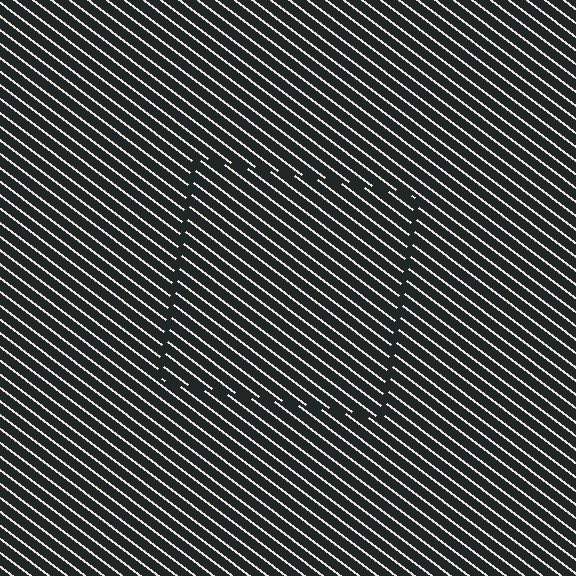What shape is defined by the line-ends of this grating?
An illusory square. The interior of the shape contains the same grating, shifted by half a period — the contour is defined by the phase discontinuity where line-ends from the inner and outer gratings abut.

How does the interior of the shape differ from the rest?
The interior of the shape contains the same grating, shifted by half a period — the contour is defined by the phase discontinuity where line-ends from the inner and outer gratings abut.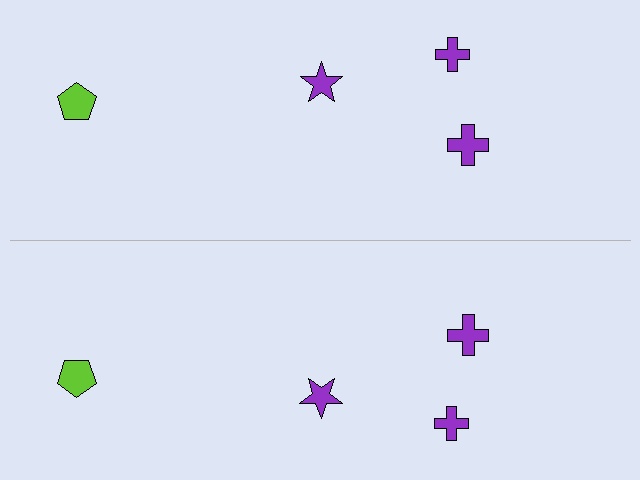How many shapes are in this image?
There are 8 shapes in this image.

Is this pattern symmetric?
Yes, this pattern has bilateral (reflection) symmetry.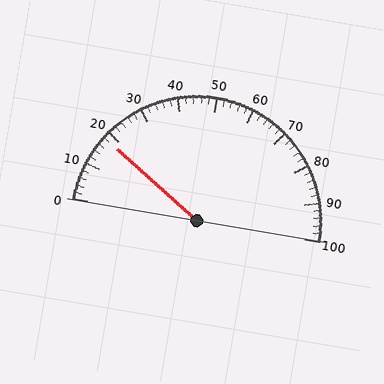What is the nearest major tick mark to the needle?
The nearest major tick mark is 20.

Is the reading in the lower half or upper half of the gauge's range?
The reading is in the lower half of the range (0 to 100).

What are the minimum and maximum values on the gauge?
The gauge ranges from 0 to 100.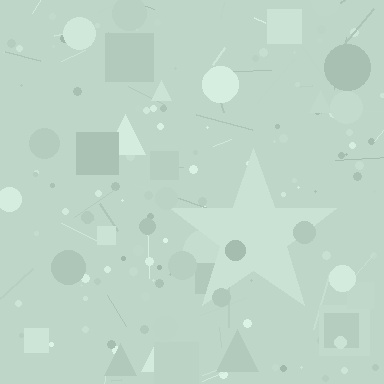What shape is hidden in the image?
A star is hidden in the image.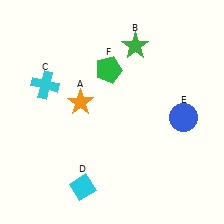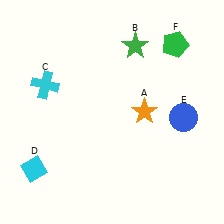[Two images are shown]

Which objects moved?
The objects that moved are: the orange star (A), the cyan diamond (D), the green pentagon (F).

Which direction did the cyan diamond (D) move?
The cyan diamond (D) moved left.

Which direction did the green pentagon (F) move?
The green pentagon (F) moved right.